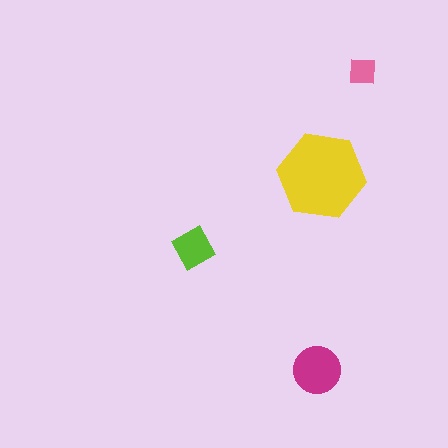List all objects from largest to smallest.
The yellow hexagon, the magenta circle, the lime square, the pink square.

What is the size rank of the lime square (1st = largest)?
3rd.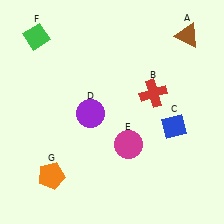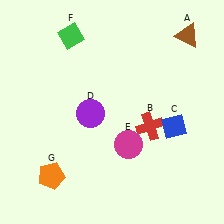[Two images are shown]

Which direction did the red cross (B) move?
The red cross (B) moved down.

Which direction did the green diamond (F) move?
The green diamond (F) moved right.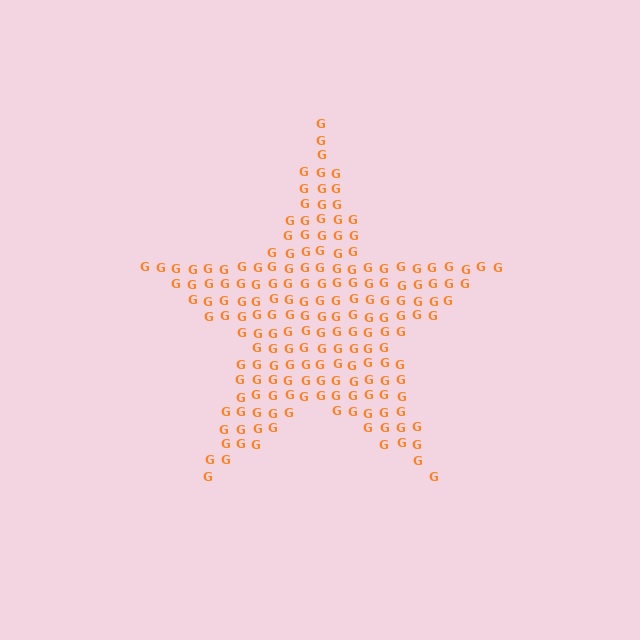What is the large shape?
The large shape is a star.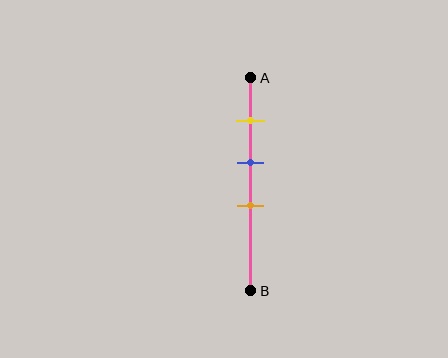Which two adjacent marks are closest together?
The blue and orange marks are the closest adjacent pair.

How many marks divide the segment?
There are 3 marks dividing the segment.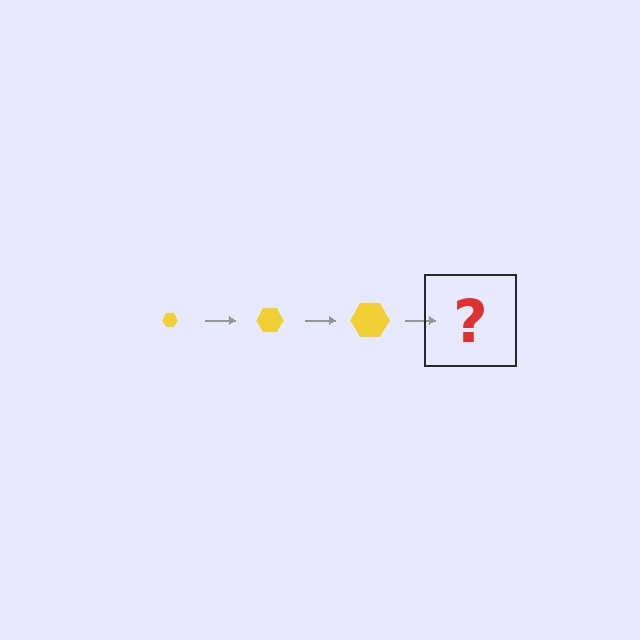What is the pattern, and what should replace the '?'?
The pattern is that the hexagon gets progressively larger each step. The '?' should be a yellow hexagon, larger than the previous one.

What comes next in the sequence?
The next element should be a yellow hexagon, larger than the previous one.